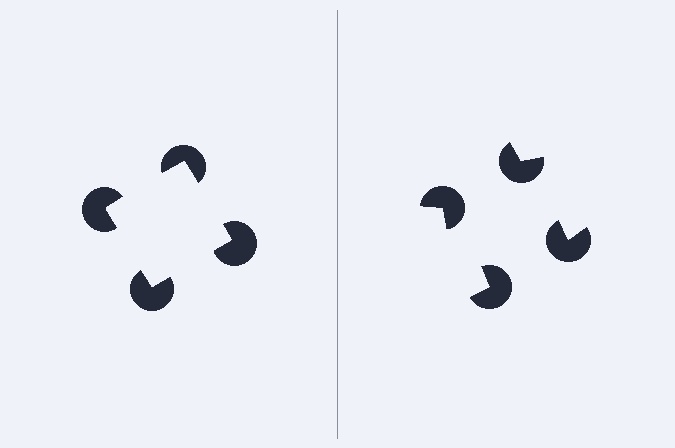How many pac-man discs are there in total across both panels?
8 — 4 on each side.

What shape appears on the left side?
An illusory square.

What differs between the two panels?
The pac-man discs are positioned identically on both sides; only the wedge orientations differ. On the left they align to a square; on the right they are misaligned.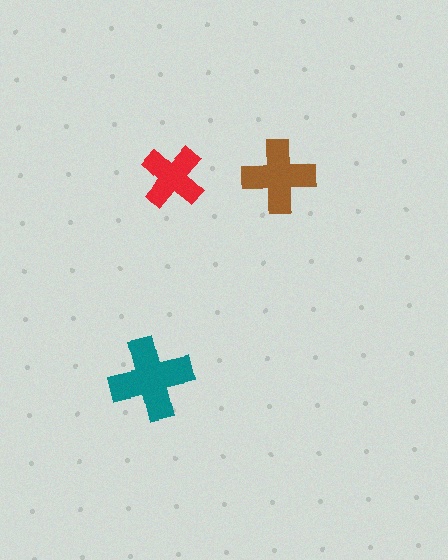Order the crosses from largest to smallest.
the teal one, the brown one, the red one.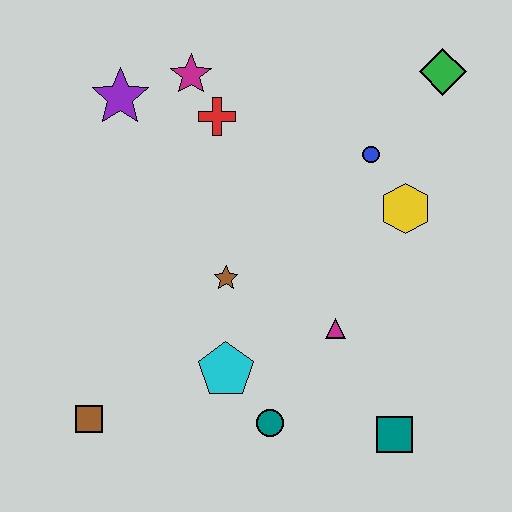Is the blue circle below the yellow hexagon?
No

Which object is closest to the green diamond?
The blue circle is closest to the green diamond.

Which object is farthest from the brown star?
The green diamond is farthest from the brown star.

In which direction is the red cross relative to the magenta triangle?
The red cross is above the magenta triangle.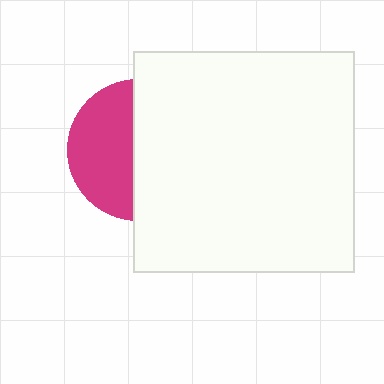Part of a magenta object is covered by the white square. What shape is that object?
It is a circle.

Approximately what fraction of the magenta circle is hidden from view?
Roughly 54% of the magenta circle is hidden behind the white square.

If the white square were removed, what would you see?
You would see the complete magenta circle.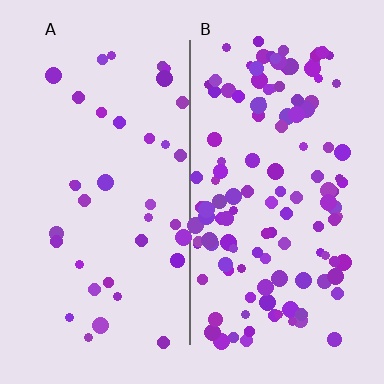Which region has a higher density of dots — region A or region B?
B (the right).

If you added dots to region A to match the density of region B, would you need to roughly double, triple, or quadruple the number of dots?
Approximately triple.